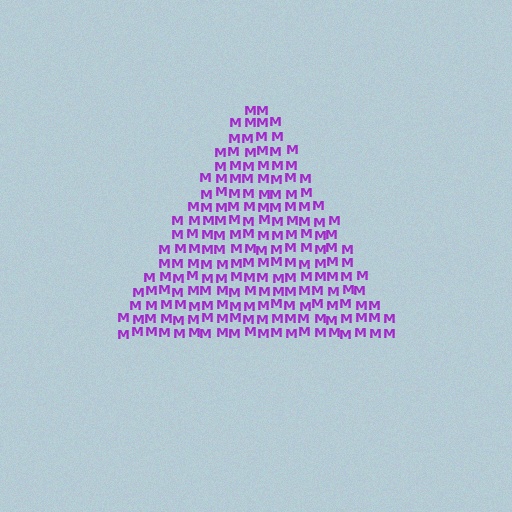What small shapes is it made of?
It is made of small letter M's.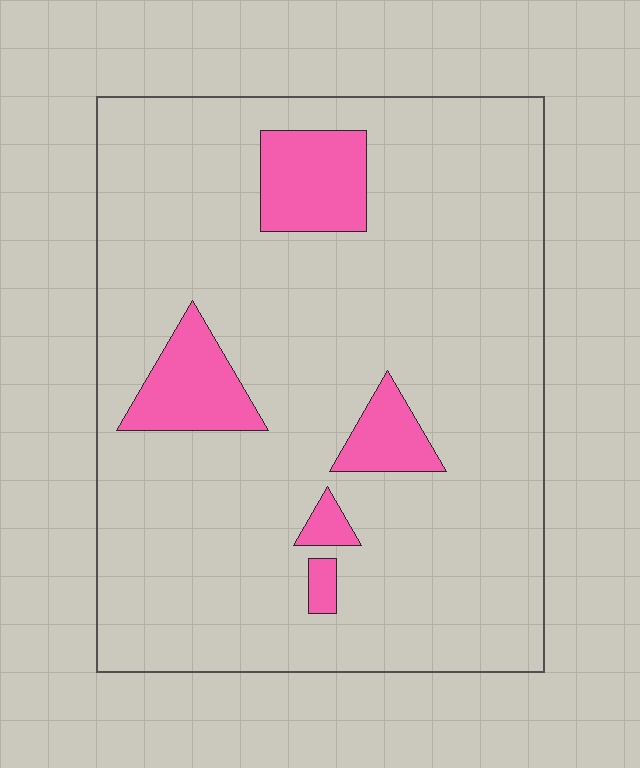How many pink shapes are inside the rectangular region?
5.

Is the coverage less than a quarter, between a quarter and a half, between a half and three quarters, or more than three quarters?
Less than a quarter.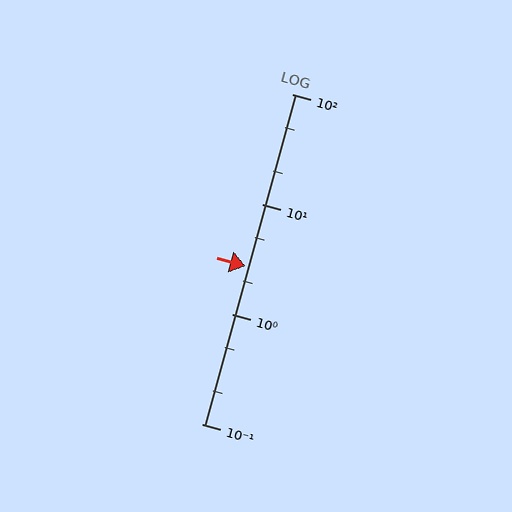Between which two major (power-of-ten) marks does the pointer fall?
The pointer is between 1 and 10.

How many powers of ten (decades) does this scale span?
The scale spans 3 decades, from 0.1 to 100.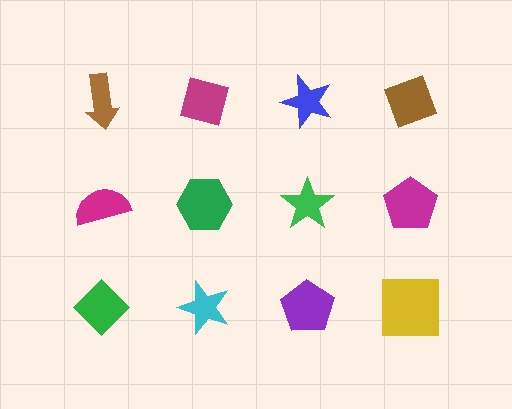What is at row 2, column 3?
A green star.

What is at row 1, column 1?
A brown arrow.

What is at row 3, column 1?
A green diamond.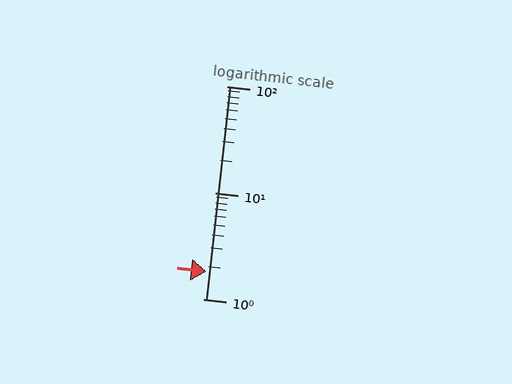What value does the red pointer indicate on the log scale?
The pointer indicates approximately 1.8.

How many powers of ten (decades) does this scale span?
The scale spans 2 decades, from 1 to 100.